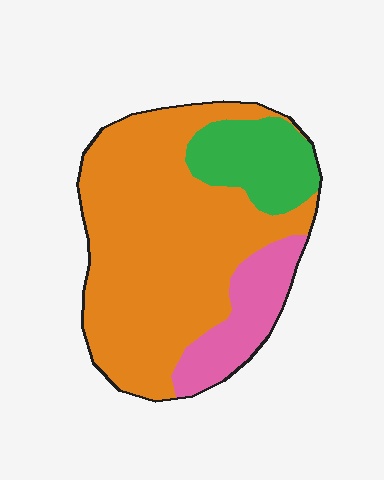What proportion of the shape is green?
Green takes up about one sixth (1/6) of the shape.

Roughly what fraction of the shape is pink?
Pink takes up about one sixth (1/6) of the shape.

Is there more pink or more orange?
Orange.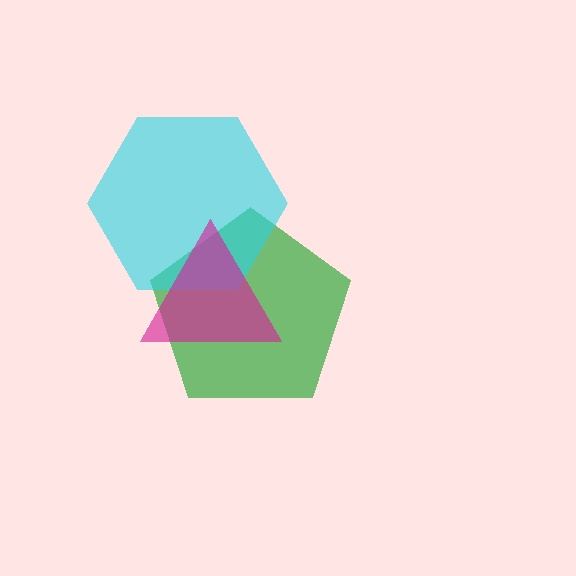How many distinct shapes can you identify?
There are 3 distinct shapes: a green pentagon, a cyan hexagon, a magenta triangle.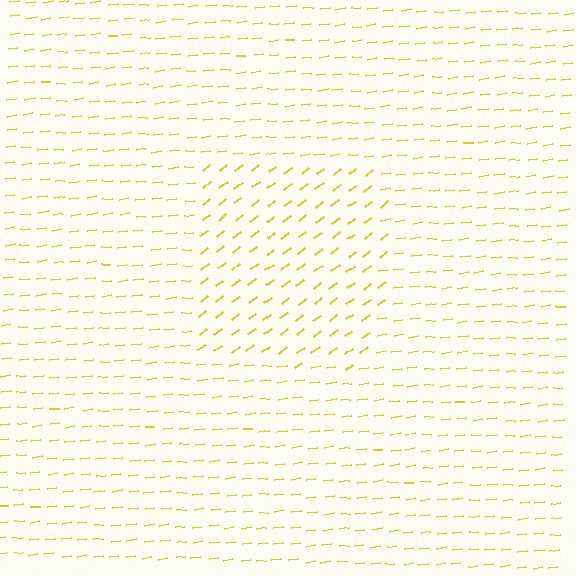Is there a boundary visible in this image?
Yes, there is a texture boundary formed by a change in line orientation.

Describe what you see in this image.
The image is filled with small yellow line segments. A rectangle region in the image has lines oriented differently from the surrounding lines, creating a visible texture boundary.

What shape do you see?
I see a rectangle.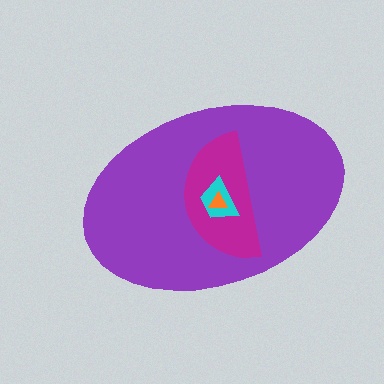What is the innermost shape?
The orange triangle.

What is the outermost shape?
The purple ellipse.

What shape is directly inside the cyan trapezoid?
The orange triangle.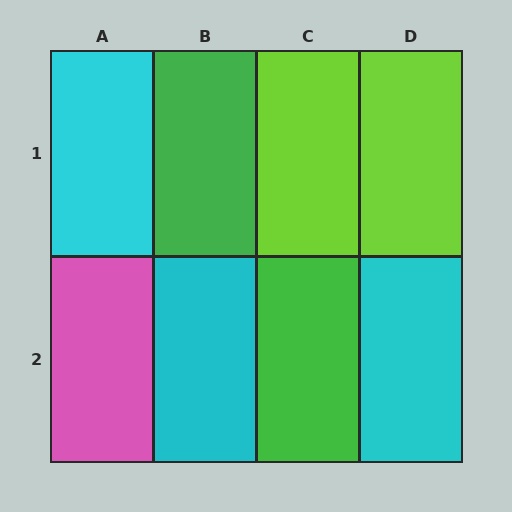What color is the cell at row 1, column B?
Green.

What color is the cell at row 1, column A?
Cyan.